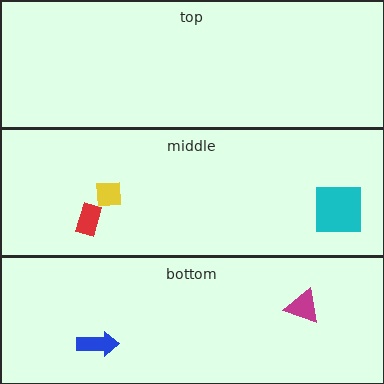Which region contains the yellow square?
The middle region.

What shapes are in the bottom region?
The blue arrow, the magenta triangle.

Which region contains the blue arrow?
The bottom region.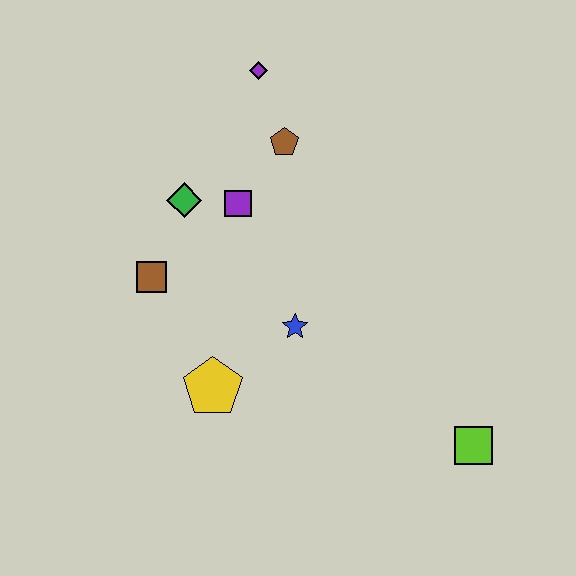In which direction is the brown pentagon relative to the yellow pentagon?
The brown pentagon is above the yellow pentagon.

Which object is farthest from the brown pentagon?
The lime square is farthest from the brown pentagon.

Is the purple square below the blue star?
No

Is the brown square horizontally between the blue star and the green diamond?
No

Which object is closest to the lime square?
The blue star is closest to the lime square.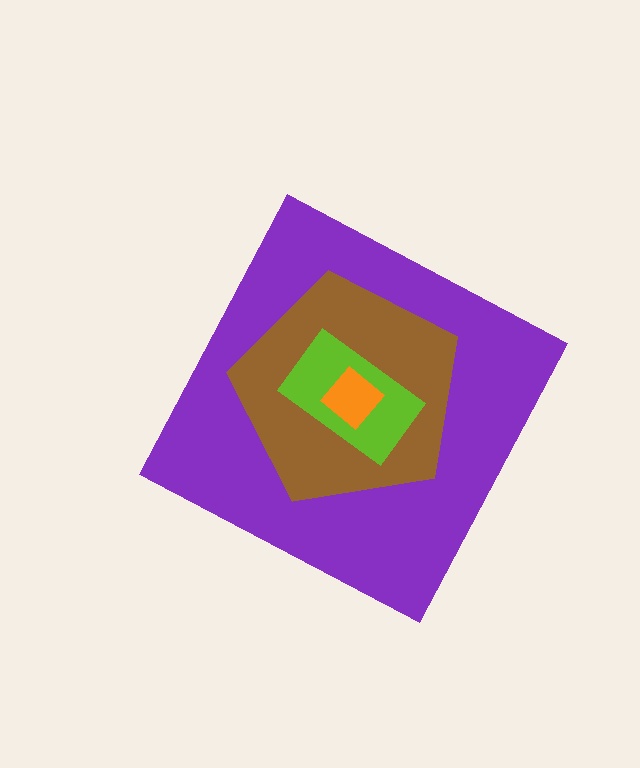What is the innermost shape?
The orange diamond.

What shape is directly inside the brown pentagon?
The lime rectangle.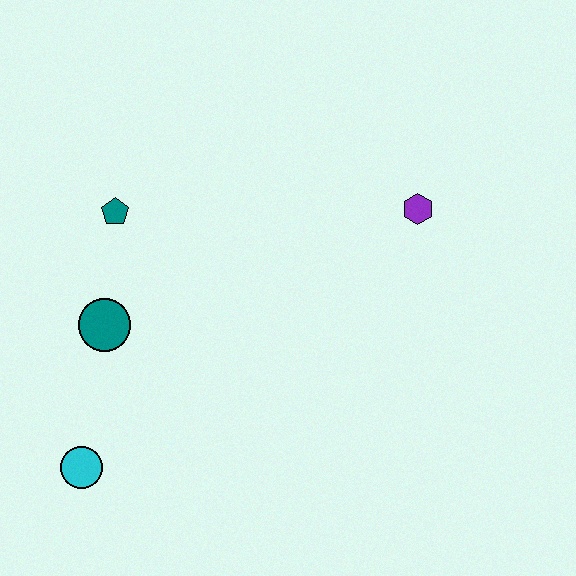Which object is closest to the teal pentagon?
The teal circle is closest to the teal pentagon.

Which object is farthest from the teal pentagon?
The purple hexagon is farthest from the teal pentagon.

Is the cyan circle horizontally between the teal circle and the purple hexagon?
No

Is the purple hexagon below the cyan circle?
No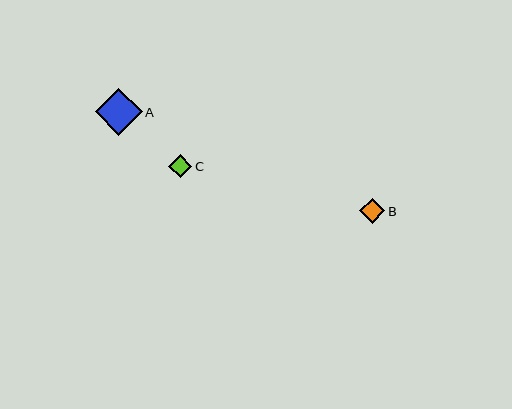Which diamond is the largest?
Diamond A is the largest with a size of approximately 47 pixels.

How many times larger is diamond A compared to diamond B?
Diamond A is approximately 1.9 times the size of diamond B.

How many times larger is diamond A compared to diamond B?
Diamond A is approximately 1.9 times the size of diamond B.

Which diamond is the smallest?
Diamond C is the smallest with a size of approximately 23 pixels.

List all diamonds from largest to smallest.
From largest to smallest: A, B, C.